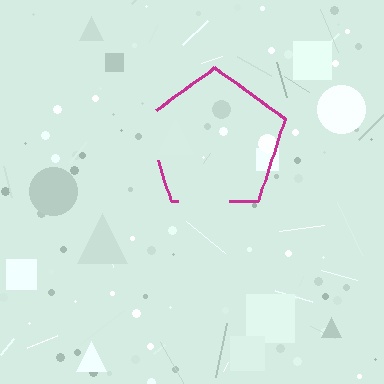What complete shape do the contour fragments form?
The contour fragments form a pentagon.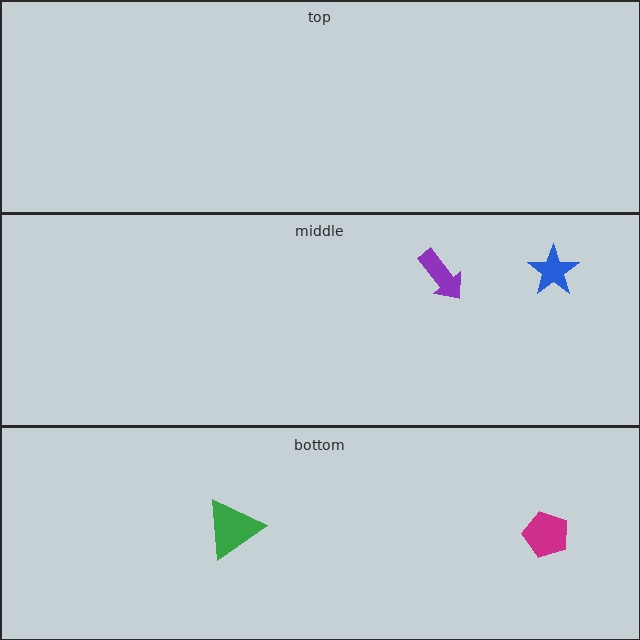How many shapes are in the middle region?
2.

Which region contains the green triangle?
The bottom region.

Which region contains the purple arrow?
The middle region.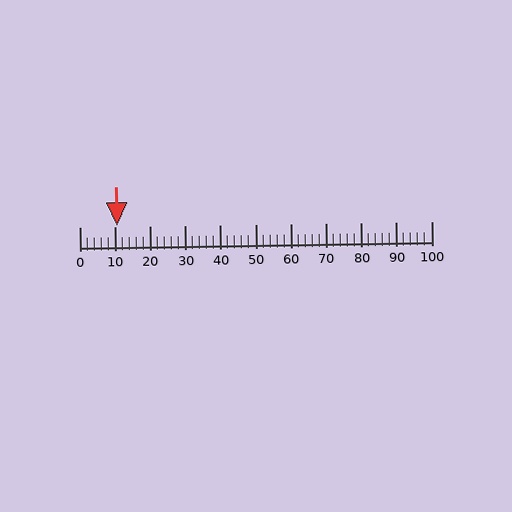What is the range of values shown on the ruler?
The ruler shows values from 0 to 100.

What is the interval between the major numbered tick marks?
The major tick marks are spaced 10 units apart.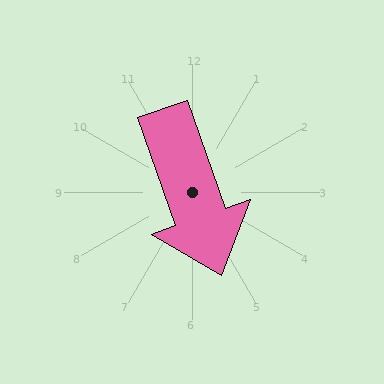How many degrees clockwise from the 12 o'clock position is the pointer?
Approximately 160 degrees.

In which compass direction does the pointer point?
South.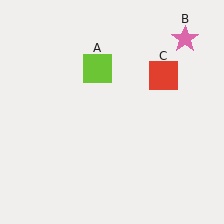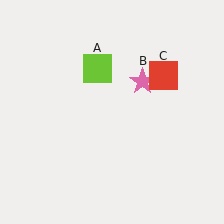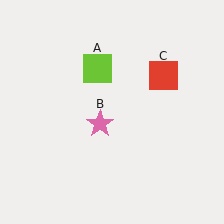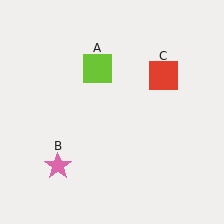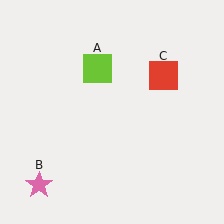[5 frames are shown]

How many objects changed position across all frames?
1 object changed position: pink star (object B).